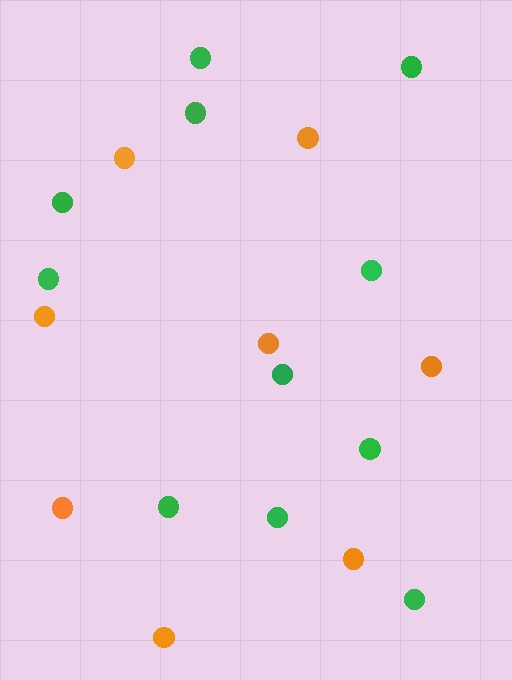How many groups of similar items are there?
There are 2 groups: one group of orange circles (8) and one group of green circles (11).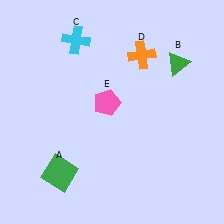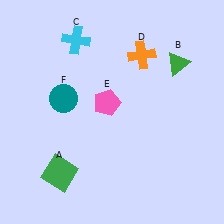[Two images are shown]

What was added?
A teal circle (F) was added in Image 2.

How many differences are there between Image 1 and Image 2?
There is 1 difference between the two images.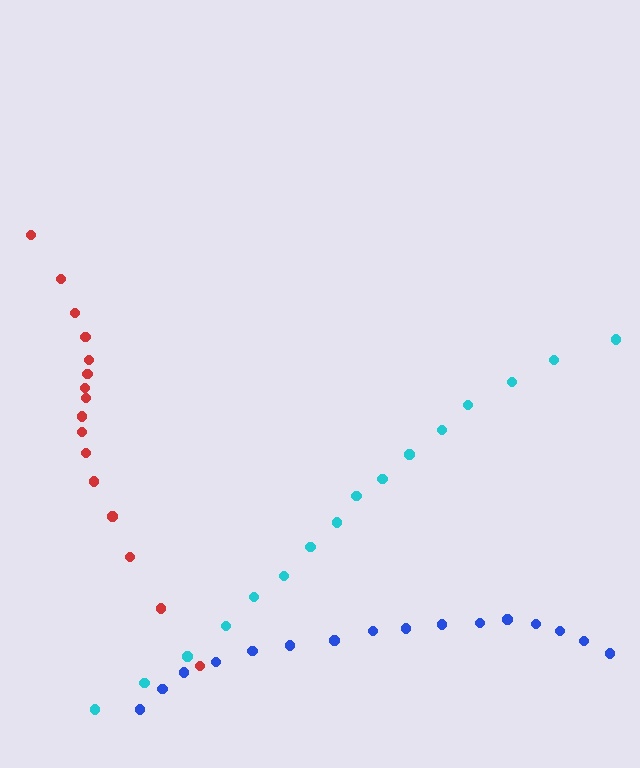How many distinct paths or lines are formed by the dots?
There are 3 distinct paths.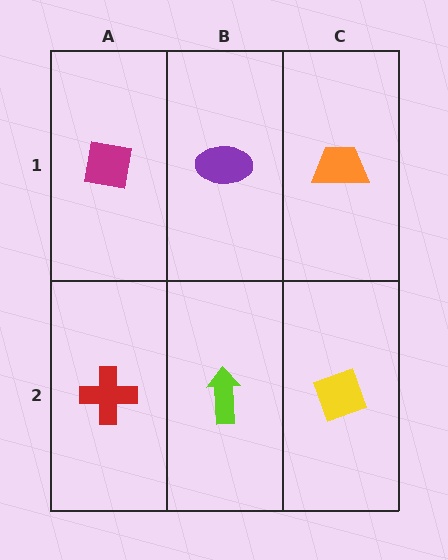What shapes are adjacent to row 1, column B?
A lime arrow (row 2, column B), a magenta square (row 1, column A), an orange trapezoid (row 1, column C).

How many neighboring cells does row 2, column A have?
2.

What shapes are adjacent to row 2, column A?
A magenta square (row 1, column A), a lime arrow (row 2, column B).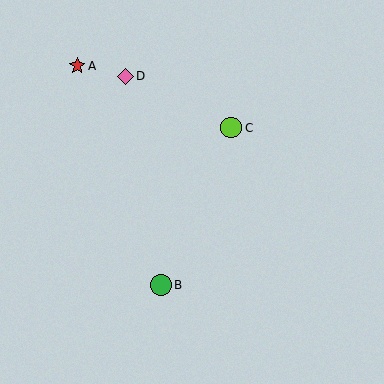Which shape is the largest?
The green circle (labeled B) is the largest.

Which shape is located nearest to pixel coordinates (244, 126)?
The lime circle (labeled C) at (231, 128) is nearest to that location.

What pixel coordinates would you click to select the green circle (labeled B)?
Click at (161, 285) to select the green circle B.